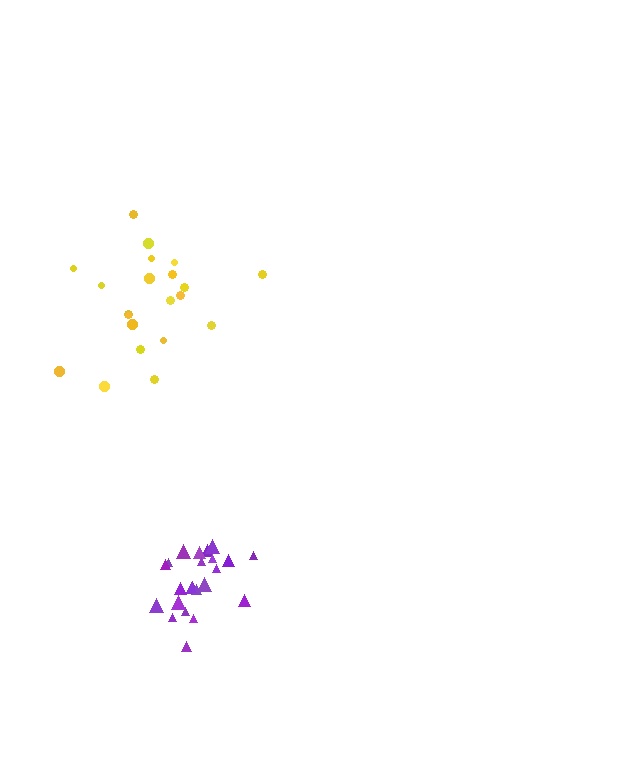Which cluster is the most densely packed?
Purple.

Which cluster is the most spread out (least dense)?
Yellow.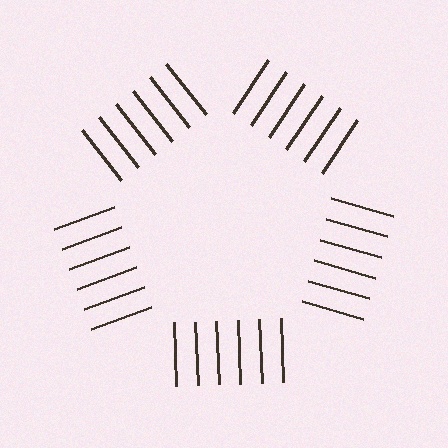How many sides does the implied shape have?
5 sides — the line-ends trace a pentagon.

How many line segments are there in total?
30 — 6 along each of the 5 edges.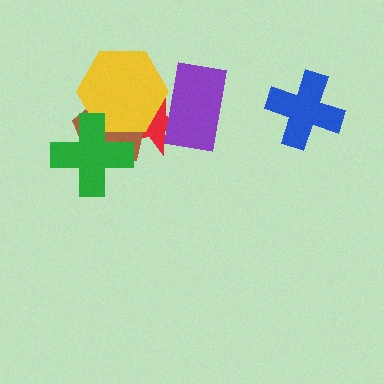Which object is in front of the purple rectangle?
The yellow hexagon is in front of the purple rectangle.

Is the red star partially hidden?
Yes, it is partially covered by another shape.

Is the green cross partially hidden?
No, no other shape covers it.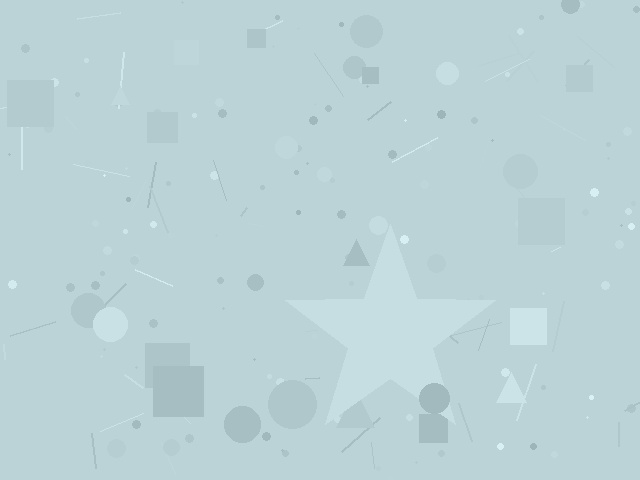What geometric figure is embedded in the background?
A star is embedded in the background.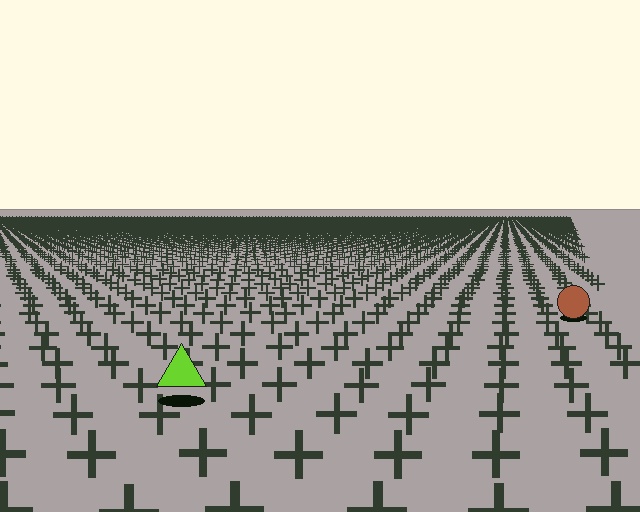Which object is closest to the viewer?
The lime triangle is closest. The texture marks near it are larger and more spread out.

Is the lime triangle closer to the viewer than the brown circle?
Yes. The lime triangle is closer — you can tell from the texture gradient: the ground texture is coarser near it.